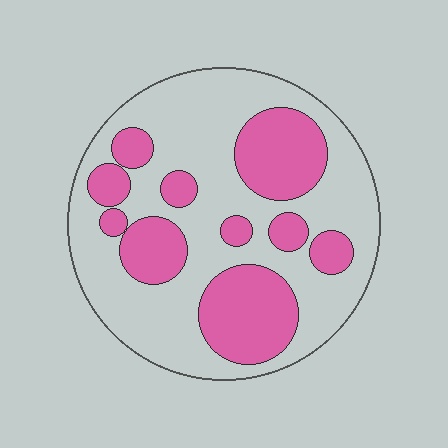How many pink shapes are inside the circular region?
10.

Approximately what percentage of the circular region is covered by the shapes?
Approximately 35%.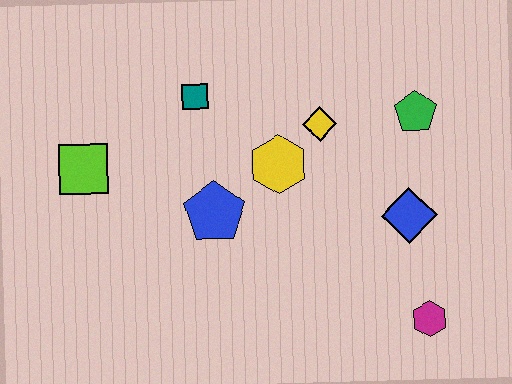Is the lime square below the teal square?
Yes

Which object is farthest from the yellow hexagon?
The magenta hexagon is farthest from the yellow hexagon.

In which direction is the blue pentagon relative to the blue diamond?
The blue pentagon is to the left of the blue diamond.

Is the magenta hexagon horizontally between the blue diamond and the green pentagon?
No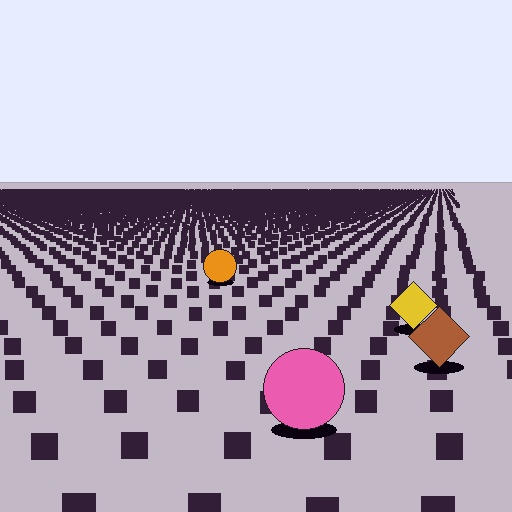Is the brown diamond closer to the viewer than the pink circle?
No. The pink circle is closer — you can tell from the texture gradient: the ground texture is coarser near it.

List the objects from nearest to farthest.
From nearest to farthest: the pink circle, the brown diamond, the yellow diamond, the orange circle.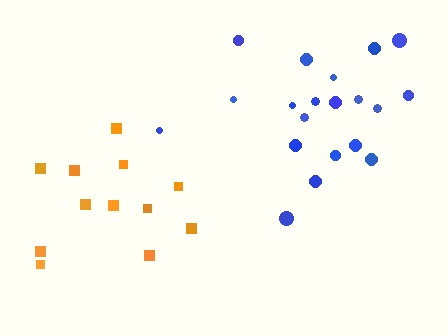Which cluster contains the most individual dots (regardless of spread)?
Blue (20).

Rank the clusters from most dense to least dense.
blue, orange.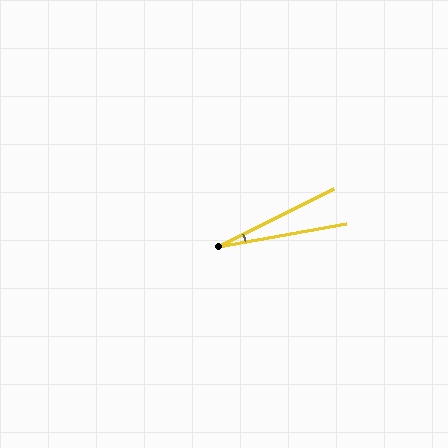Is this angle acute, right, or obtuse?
It is acute.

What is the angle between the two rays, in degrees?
Approximately 17 degrees.